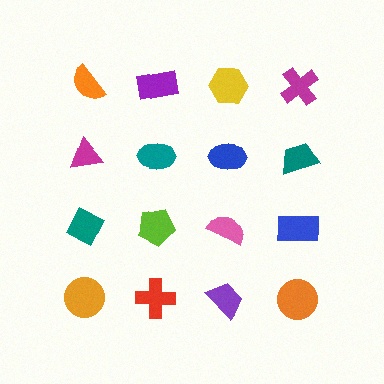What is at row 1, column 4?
A magenta cross.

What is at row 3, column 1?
A teal diamond.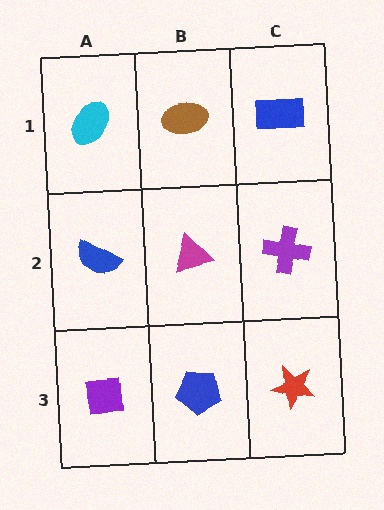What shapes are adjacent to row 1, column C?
A purple cross (row 2, column C), a brown ellipse (row 1, column B).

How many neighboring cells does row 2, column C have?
3.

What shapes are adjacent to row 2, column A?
A cyan ellipse (row 1, column A), a purple square (row 3, column A), a magenta triangle (row 2, column B).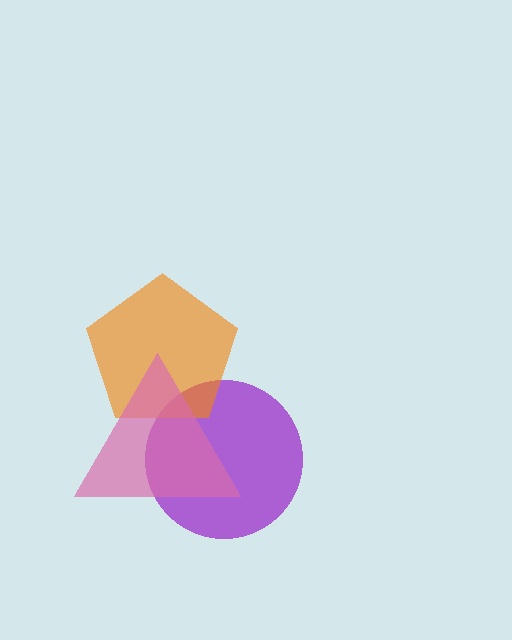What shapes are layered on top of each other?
The layered shapes are: a purple circle, an orange pentagon, a pink triangle.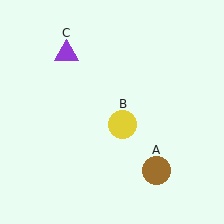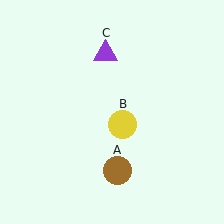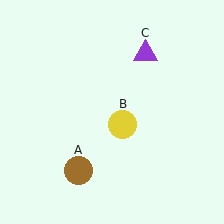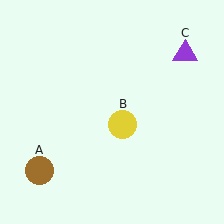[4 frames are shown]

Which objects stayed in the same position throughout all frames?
Yellow circle (object B) remained stationary.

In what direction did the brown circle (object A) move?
The brown circle (object A) moved left.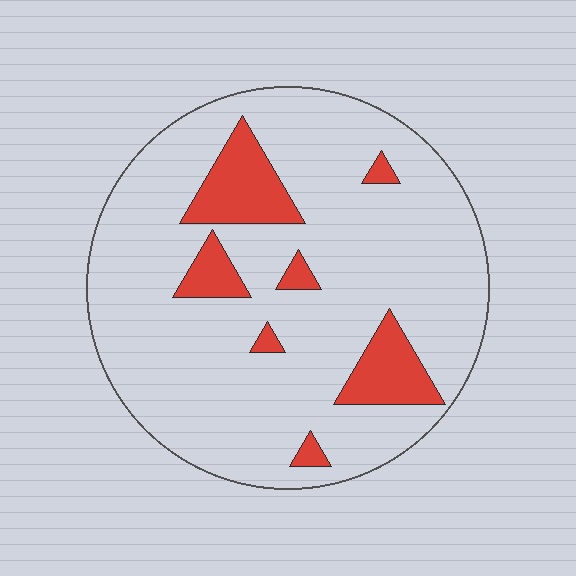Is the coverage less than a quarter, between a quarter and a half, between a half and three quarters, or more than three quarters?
Less than a quarter.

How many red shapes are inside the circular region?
7.